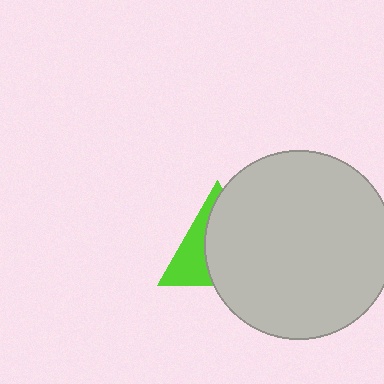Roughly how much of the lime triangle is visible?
A small part of it is visible (roughly 37%).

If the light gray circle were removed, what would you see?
You would see the complete lime triangle.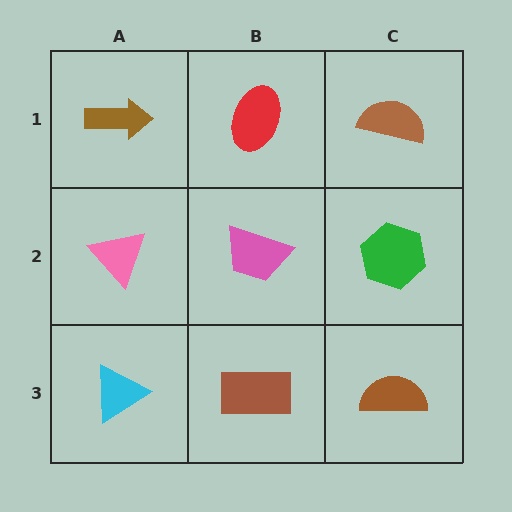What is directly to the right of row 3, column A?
A brown rectangle.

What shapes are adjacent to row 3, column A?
A pink triangle (row 2, column A), a brown rectangle (row 3, column B).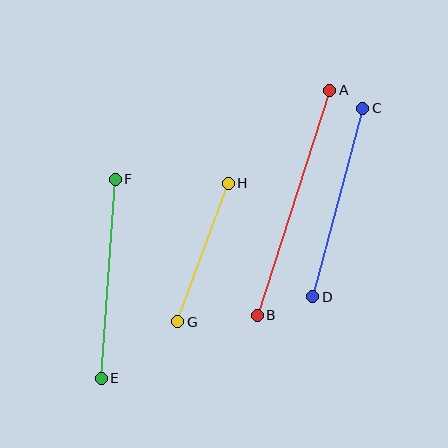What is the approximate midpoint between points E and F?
The midpoint is at approximately (108, 279) pixels.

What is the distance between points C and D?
The distance is approximately 195 pixels.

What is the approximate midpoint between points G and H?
The midpoint is at approximately (203, 252) pixels.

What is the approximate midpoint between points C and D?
The midpoint is at approximately (338, 202) pixels.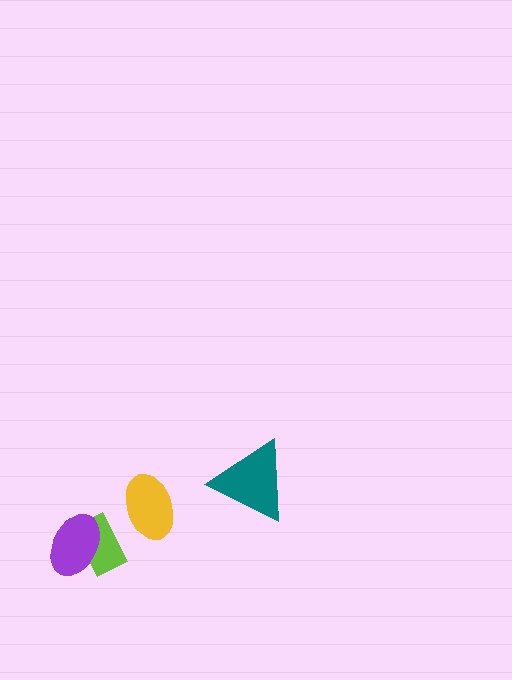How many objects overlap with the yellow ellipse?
0 objects overlap with the yellow ellipse.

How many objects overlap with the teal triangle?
0 objects overlap with the teal triangle.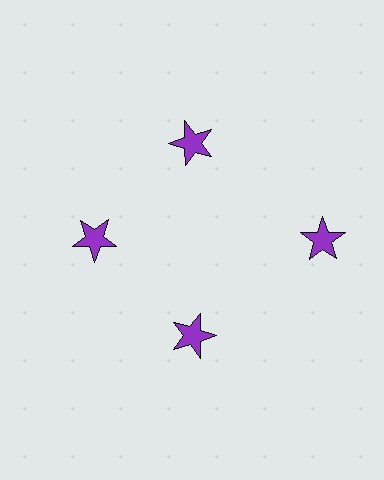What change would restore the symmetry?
The symmetry would be restored by moving it inward, back onto the ring so that all 4 stars sit at equal angles and equal distance from the center.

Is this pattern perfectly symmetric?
No. The 4 purple stars are arranged in a ring, but one element near the 3 o'clock position is pushed outward from the center, breaking the 4-fold rotational symmetry.